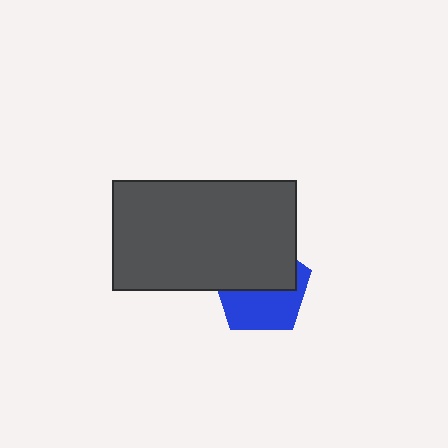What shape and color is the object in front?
The object in front is a dark gray rectangle.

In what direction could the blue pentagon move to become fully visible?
The blue pentagon could move down. That would shift it out from behind the dark gray rectangle entirely.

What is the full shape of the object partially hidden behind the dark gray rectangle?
The partially hidden object is a blue pentagon.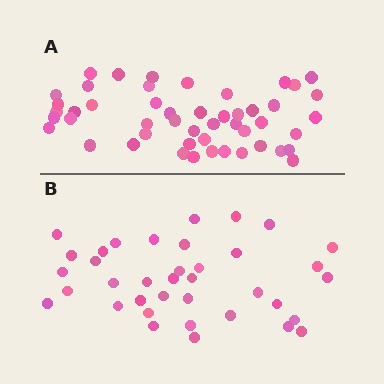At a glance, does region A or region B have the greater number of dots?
Region A (the top region) has more dots.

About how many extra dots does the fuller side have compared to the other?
Region A has roughly 12 or so more dots than region B.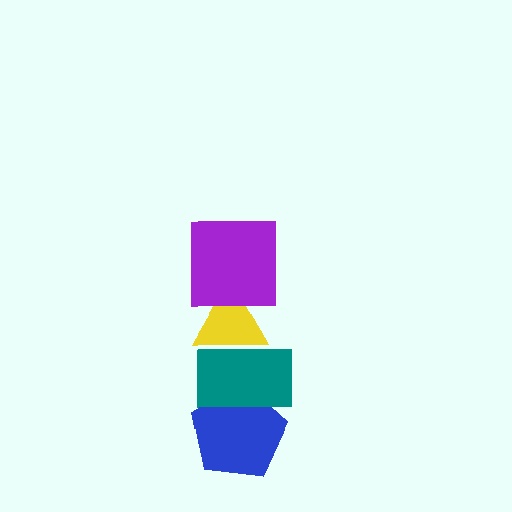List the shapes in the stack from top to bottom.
From top to bottom: the purple square, the yellow triangle, the teal rectangle, the blue pentagon.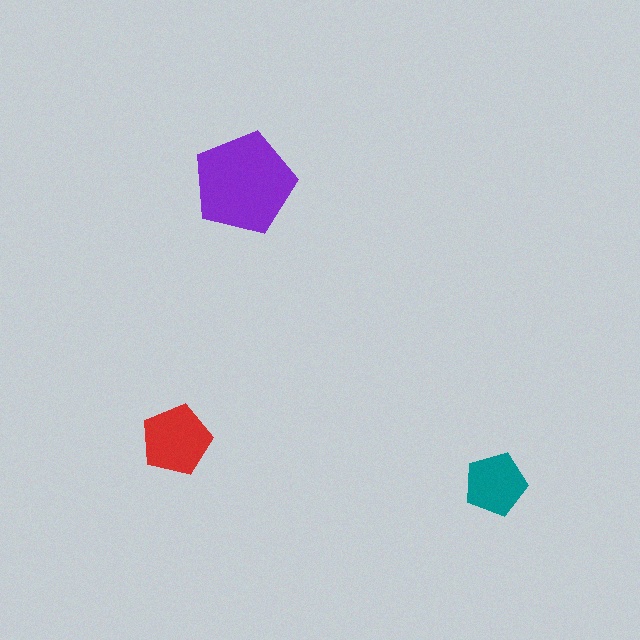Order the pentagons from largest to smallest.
the purple one, the red one, the teal one.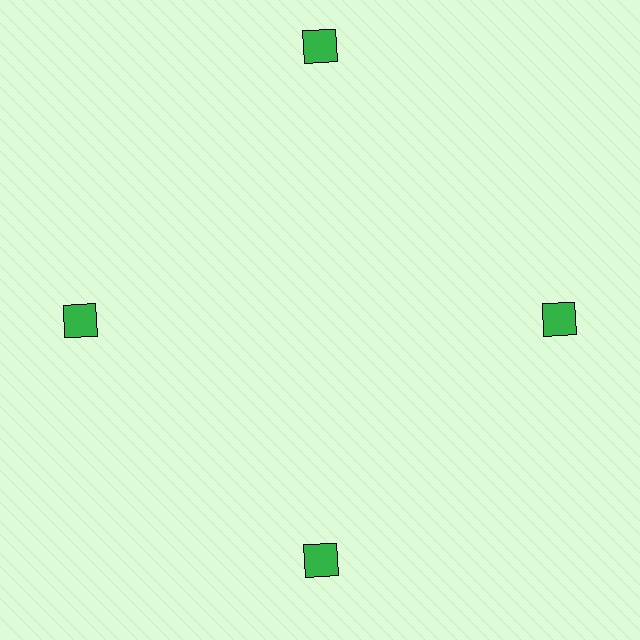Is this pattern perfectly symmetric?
No. The 4 green squares are arranged in a ring, but one element near the 12 o'clock position is pushed outward from the center, breaking the 4-fold rotational symmetry.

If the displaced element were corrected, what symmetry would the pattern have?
It would have 4-fold rotational symmetry — the pattern would map onto itself every 90 degrees.